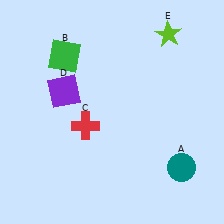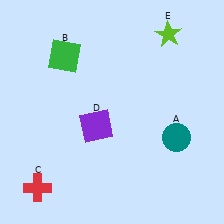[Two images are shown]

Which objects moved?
The objects that moved are: the teal circle (A), the red cross (C), the purple square (D).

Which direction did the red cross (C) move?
The red cross (C) moved down.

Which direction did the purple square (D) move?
The purple square (D) moved down.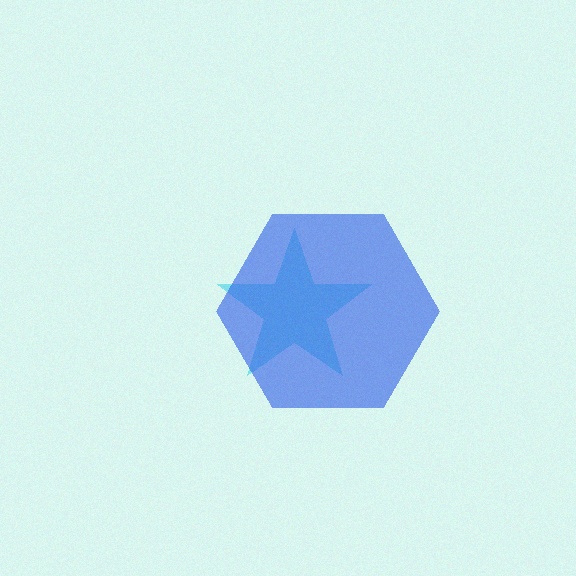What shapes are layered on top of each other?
The layered shapes are: a cyan star, a blue hexagon.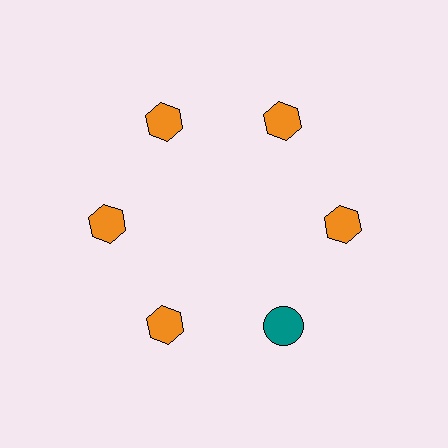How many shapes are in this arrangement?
There are 6 shapes arranged in a ring pattern.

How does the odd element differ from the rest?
It differs in both color (teal instead of orange) and shape (circle instead of hexagon).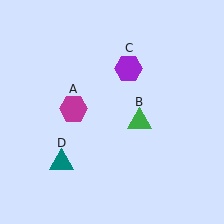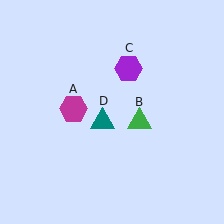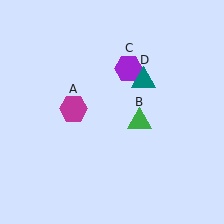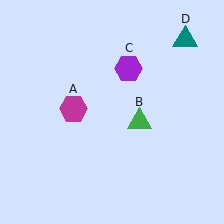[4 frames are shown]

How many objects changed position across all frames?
1 object changed position: teal triangle (object D).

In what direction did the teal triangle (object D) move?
The teal triangle (object D) moved up and to the right.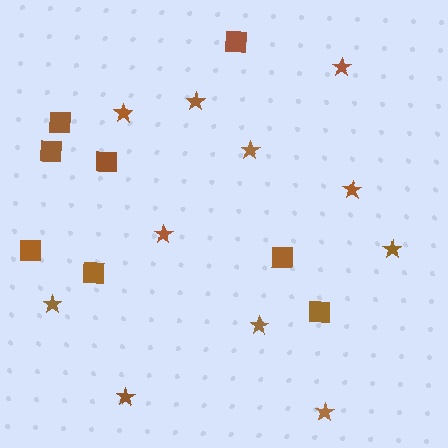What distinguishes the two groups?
There are 2 groups: one group of stars (11) and one group of squares (8).